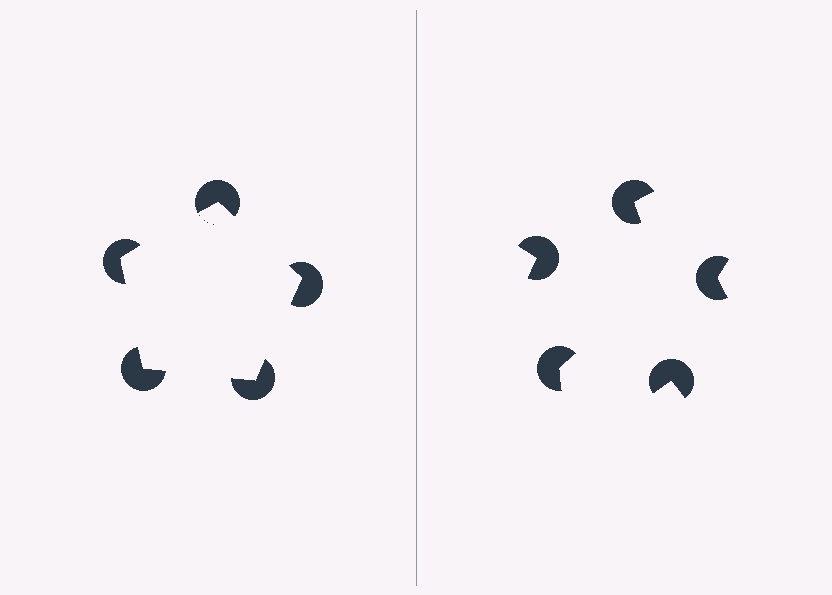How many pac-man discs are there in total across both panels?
10 — 5 on each side.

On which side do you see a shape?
An illusory pentagon appears on the left side. On the right side the wedge cuts are rotated, so no coherent shape forms.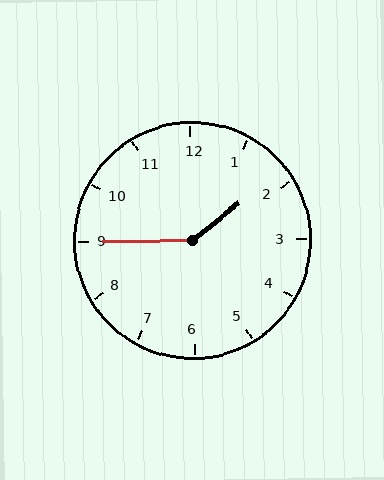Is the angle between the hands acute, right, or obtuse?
It is obtuse.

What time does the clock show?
1:45.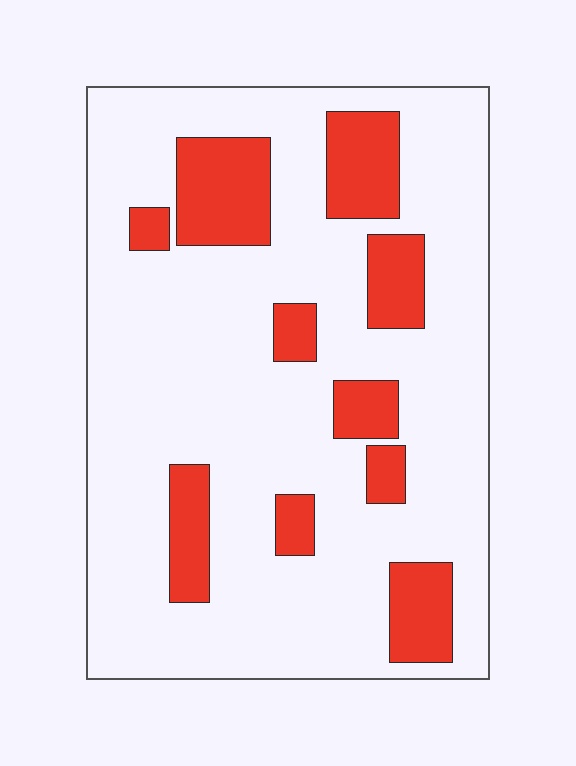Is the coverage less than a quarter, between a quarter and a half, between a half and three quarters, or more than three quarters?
Less than a quarter.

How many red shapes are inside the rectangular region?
10.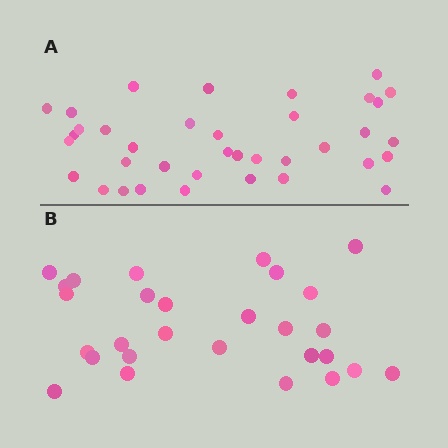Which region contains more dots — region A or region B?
Region A (the top region) has more dots.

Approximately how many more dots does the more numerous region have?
Region A has roughly 8 or so more dots than region B.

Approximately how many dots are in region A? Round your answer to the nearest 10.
About 40 dots. (The exact count is 37, which rounds to 40.)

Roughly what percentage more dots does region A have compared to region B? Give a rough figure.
About 30% more.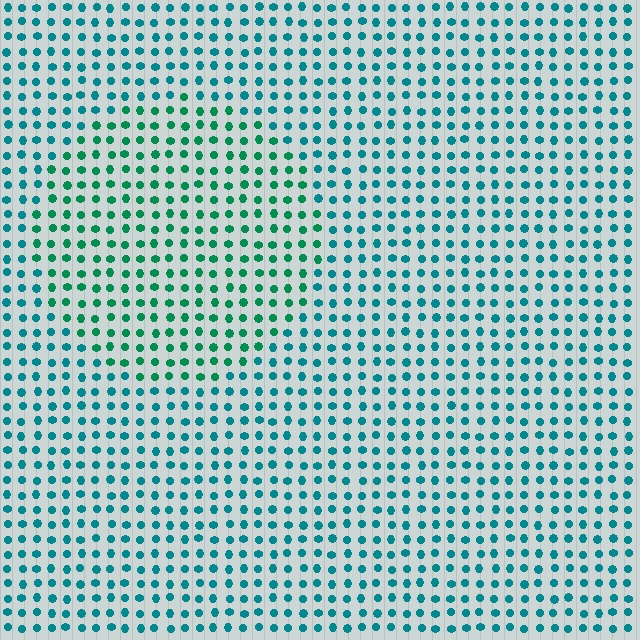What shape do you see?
I see a circle.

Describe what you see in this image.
The image is filled with small teal elements in a uniform arrangement. A circle-shaped region is visible where the elements are tinted to a slightly different hue, forming a subtle color boundary.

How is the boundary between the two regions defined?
The boundary is defined purely by a slight shift in hue (about 30 degrees). Spacing, size, and orientation are identical on both sides.